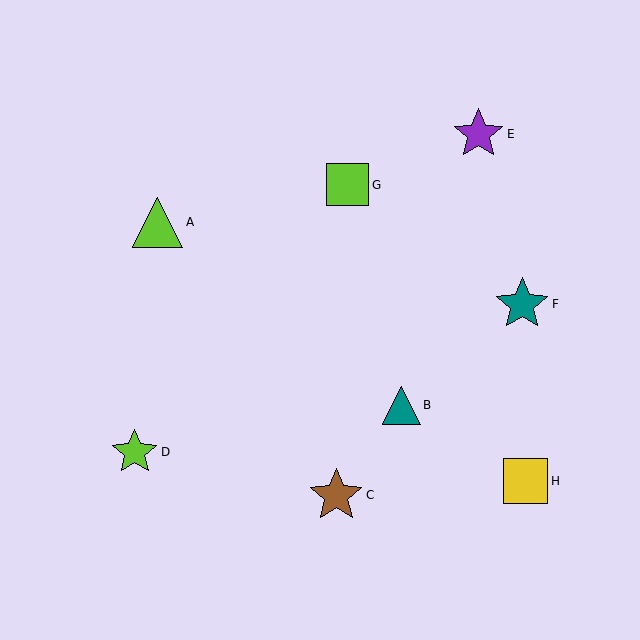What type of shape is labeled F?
Shape F is a teal star.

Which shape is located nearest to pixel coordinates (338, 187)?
The lime square (labeled G) at (347, 185) is nearest to that location.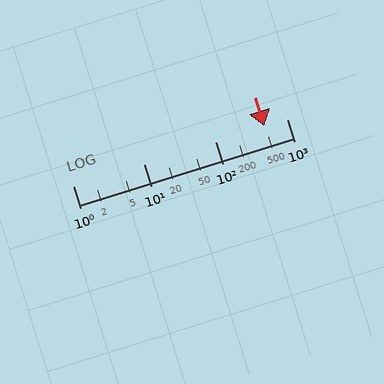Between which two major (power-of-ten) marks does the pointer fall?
The pointer is between 100 and 1000.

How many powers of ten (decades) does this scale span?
The scale spans 3 decades, from 1 to 1000.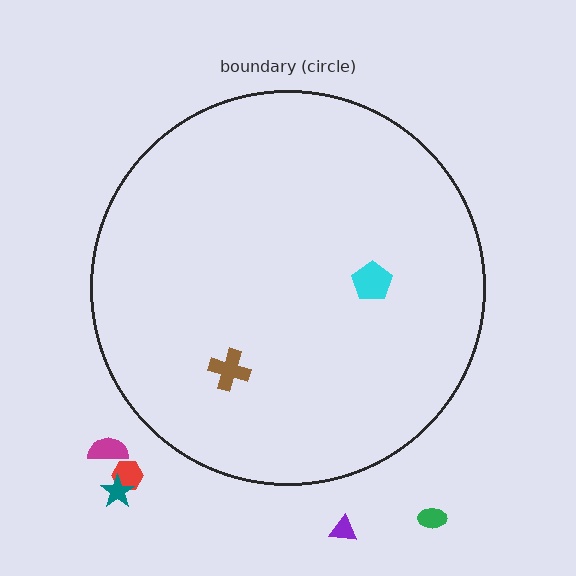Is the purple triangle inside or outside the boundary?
Outside.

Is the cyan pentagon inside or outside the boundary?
Inside.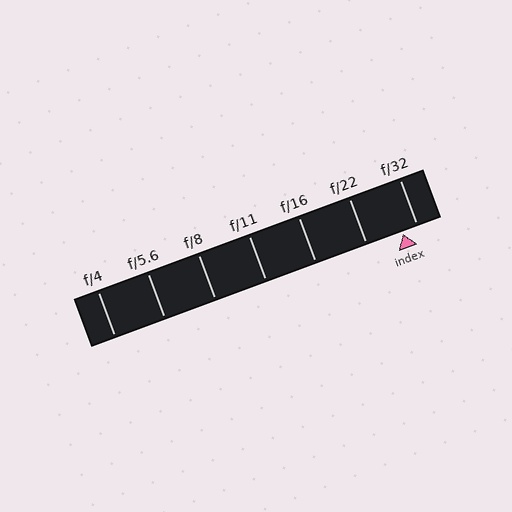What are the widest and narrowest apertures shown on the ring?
The widest aperture shown is f/4 and the narrowest is f/32.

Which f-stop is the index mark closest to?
The index mark is closest to f/32.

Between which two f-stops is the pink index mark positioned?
The index mark is between f/22 and f/32.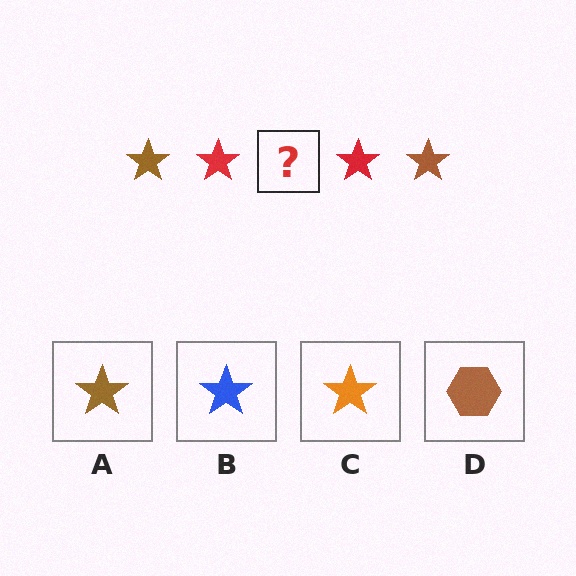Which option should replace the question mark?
Option A.